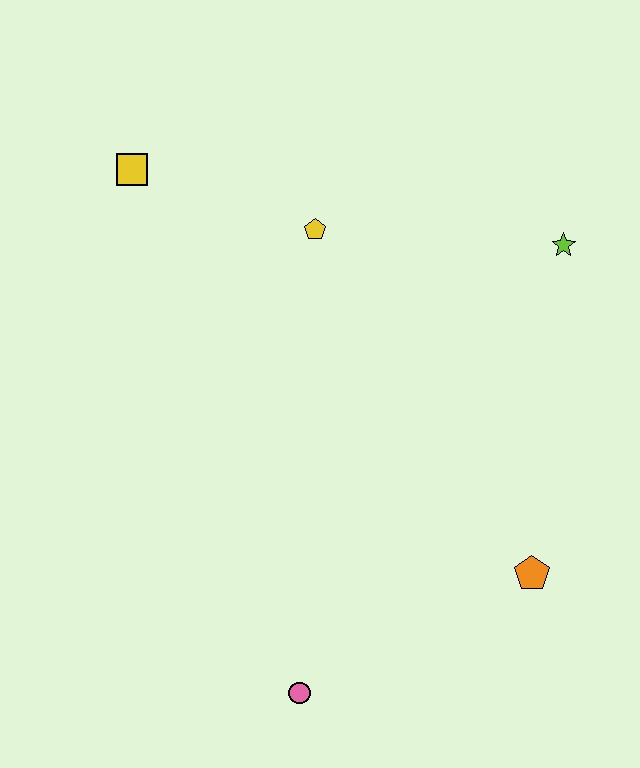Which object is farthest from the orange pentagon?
The yellow square is farthest from the orange pentagon.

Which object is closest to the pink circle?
The orange pentagon is closest to the pink circle.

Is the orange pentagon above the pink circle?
Yes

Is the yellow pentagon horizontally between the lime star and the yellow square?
Yes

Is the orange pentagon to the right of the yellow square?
Yes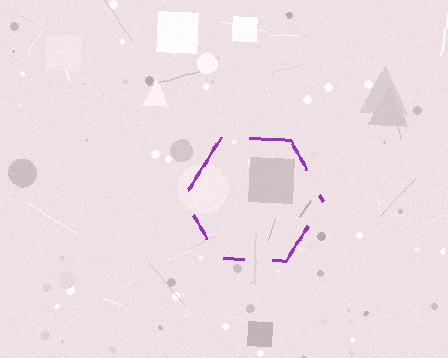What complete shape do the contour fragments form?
The contour fragments form a hexagon.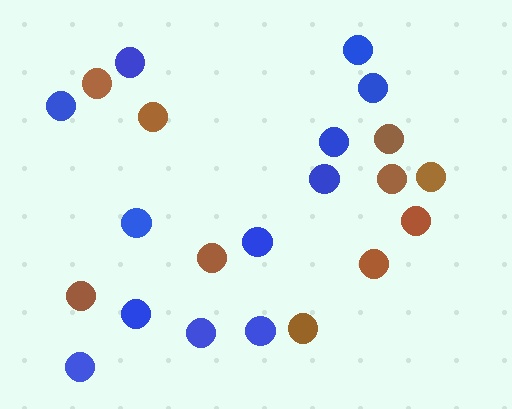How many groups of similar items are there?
There are 2 groups: one group of blue circles (12) and one group of brown circles (10).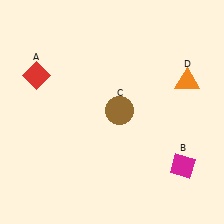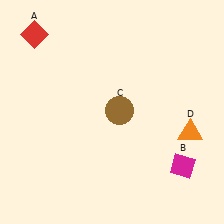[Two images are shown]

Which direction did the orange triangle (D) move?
The orange triangle (D) moved down.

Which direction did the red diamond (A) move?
The red diamond (A) moved up.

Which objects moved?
The objects that moved are: the red diamond (A), the orange triangle (D).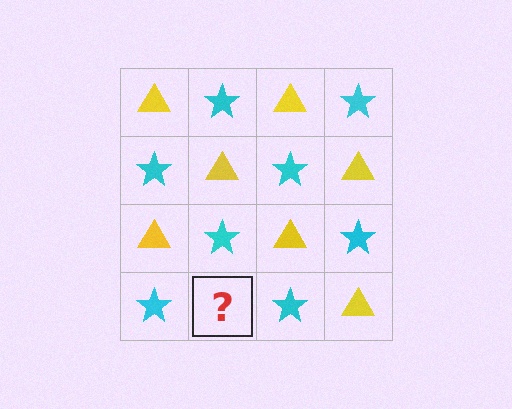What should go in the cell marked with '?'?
The missing cell should contain a yellow triangle.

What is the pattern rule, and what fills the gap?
The rule is that it alternates yellow triangle and cyan star in a checkerboard pattern. The gap should be filled with a yellow triangle.